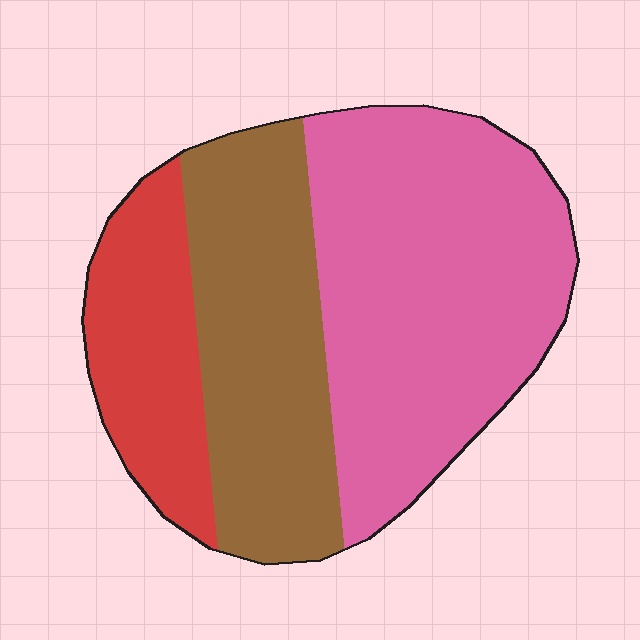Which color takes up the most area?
Pink, at roughly 50%.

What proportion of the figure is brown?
Brown takes up about one third (1/3) of the figure.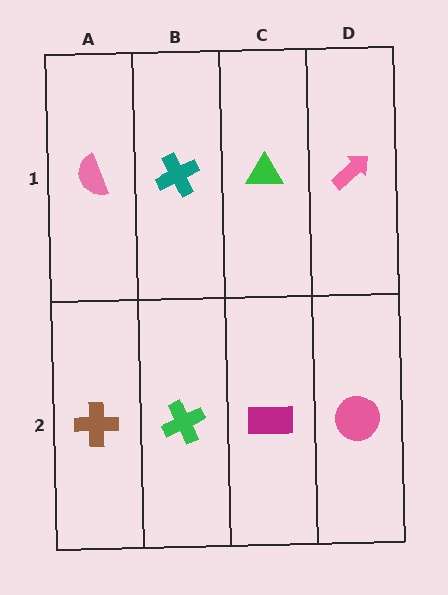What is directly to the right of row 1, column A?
A teal cross.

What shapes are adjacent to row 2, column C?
A green triangle (row 1, column C), a green cross (row 2, column B), a pink circle (row 2, column D).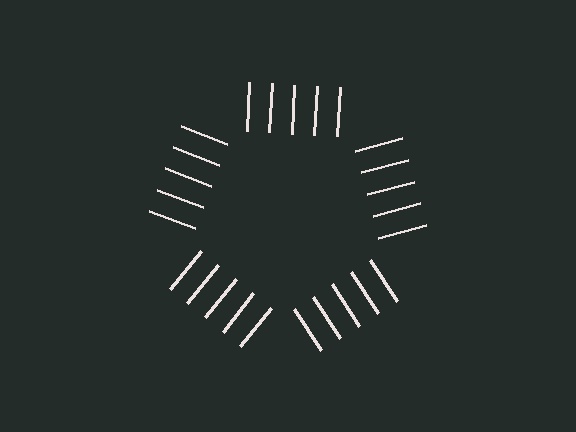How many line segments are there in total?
25 — 5 along each of the 5 edges.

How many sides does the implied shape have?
5 sides — the line-ends trace a pentagon.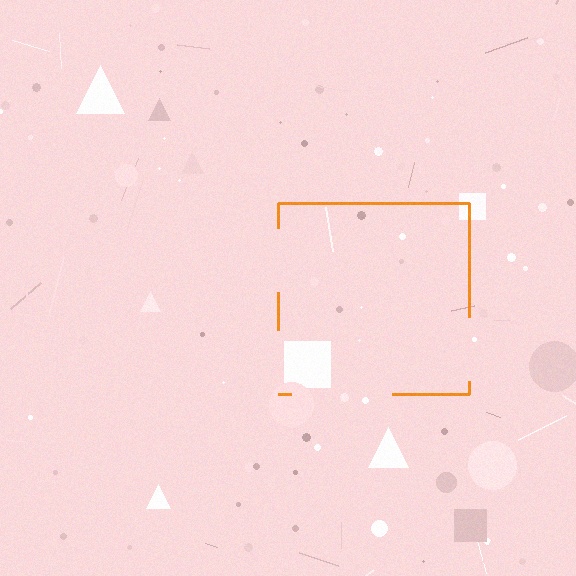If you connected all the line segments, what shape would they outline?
They would outline a square.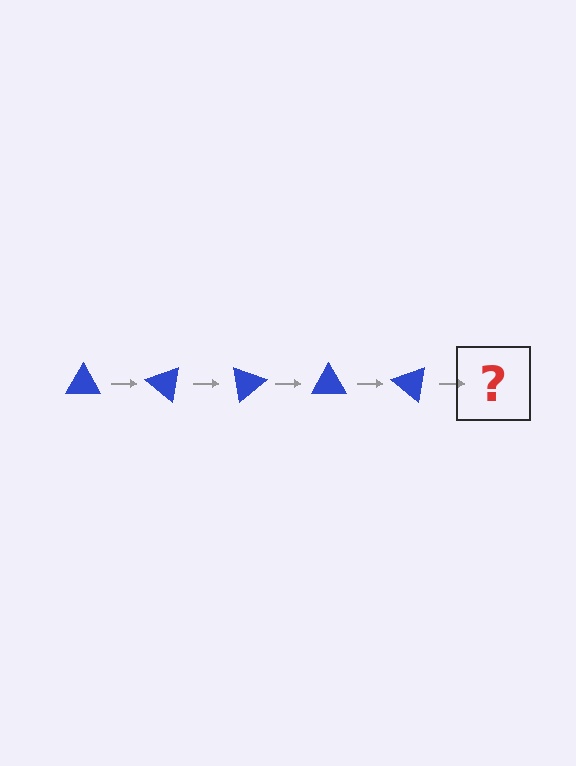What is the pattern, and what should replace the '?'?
The pattern is that the triangle rotates 40 degrees each step. The '?' should be a blue triangle rotated 200 degrees.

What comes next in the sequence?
The next element should be a blue triangle rotated 200 degrees.